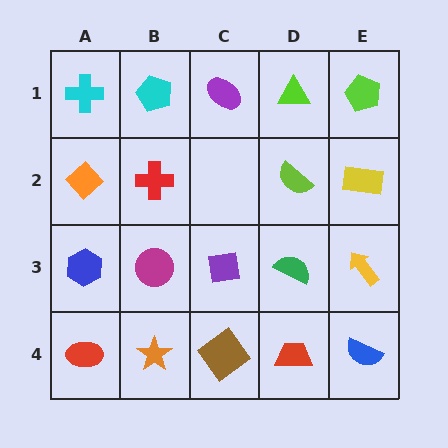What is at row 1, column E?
A lime pentagon.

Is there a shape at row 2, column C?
No, that cell is empty.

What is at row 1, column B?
A cyan pentagon.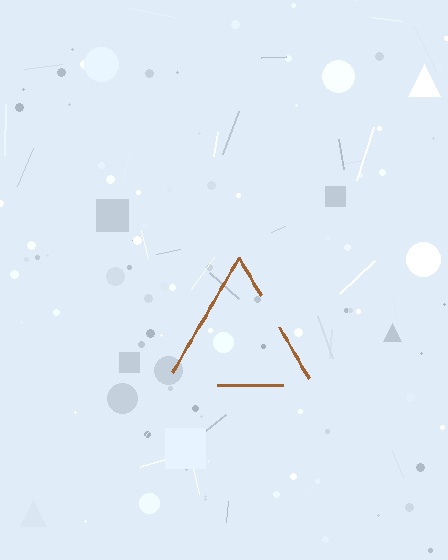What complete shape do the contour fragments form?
The contour fragments form a triangle.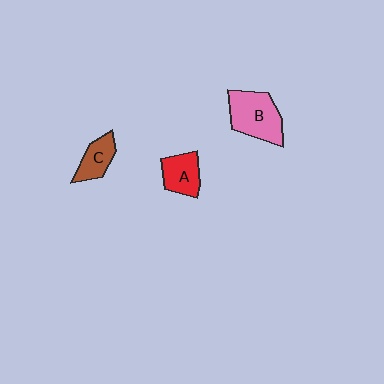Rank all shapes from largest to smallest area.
From largest to smallest: B (pink), A (red), C (brown).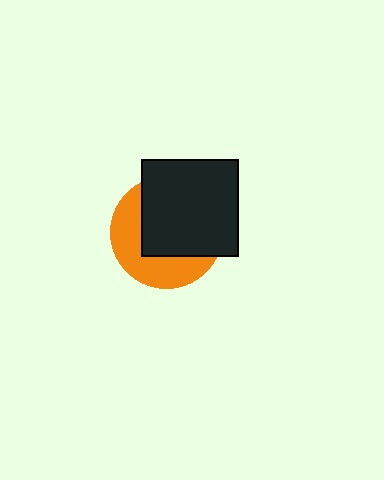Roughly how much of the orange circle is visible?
A small part of it is visible (roughly 41%).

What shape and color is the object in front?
The object in front is a black square.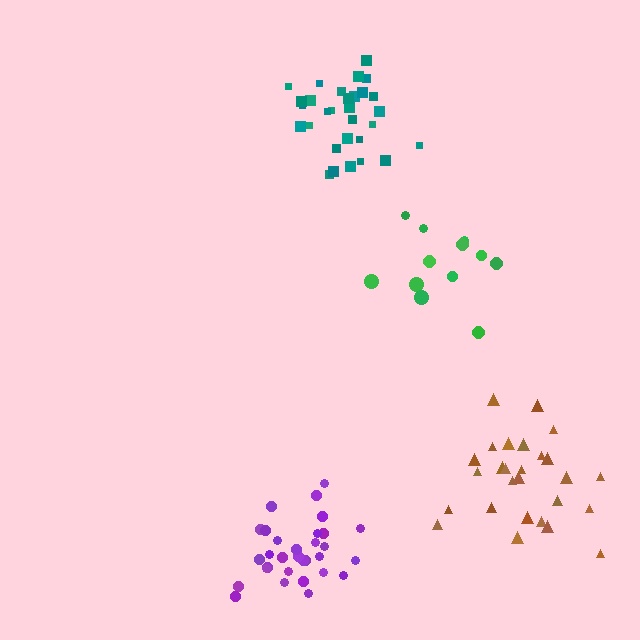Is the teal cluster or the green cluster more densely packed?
Teal.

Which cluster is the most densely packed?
Teal.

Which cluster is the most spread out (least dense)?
Green.